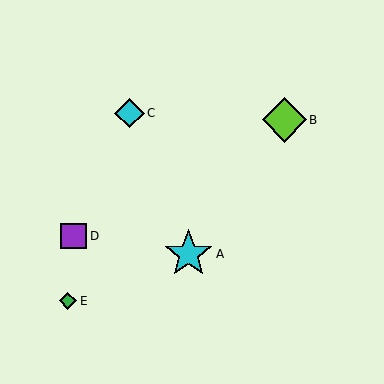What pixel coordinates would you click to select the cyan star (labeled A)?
Click at (189, 254) to select the cyan star A.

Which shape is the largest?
The cyan star (labeled A) is the largest.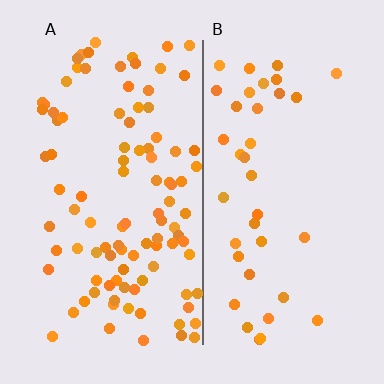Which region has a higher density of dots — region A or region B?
A (the left).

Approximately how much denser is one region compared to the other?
Approximately 2.6× — region A over region B.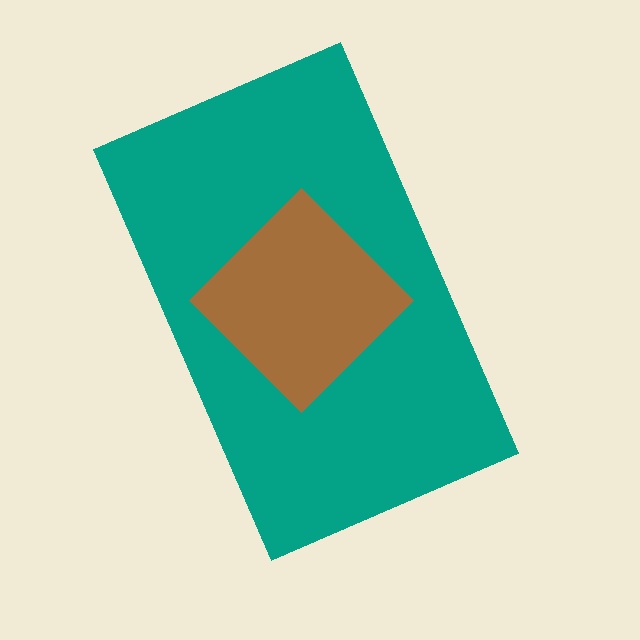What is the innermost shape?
The brown diamond.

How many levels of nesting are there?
2.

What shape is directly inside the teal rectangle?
The brown diamond.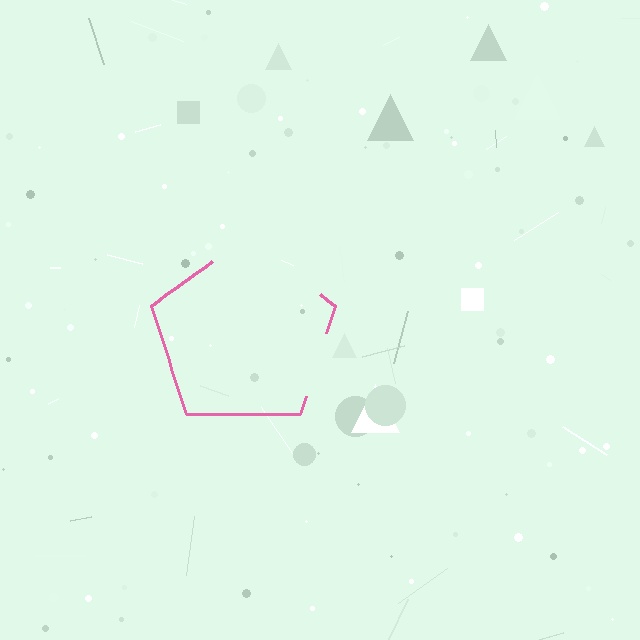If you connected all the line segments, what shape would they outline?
They would outline a pentagon.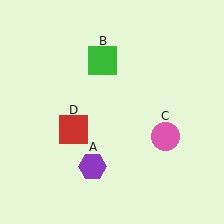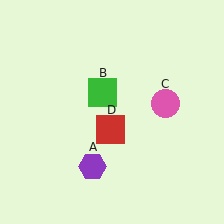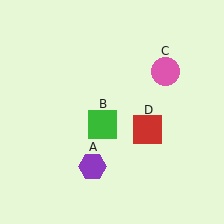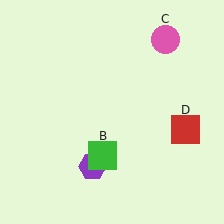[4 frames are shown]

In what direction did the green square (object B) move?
The green square (object B) moved down.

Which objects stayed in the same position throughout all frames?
Purple hexagon (object A) remained stationary.